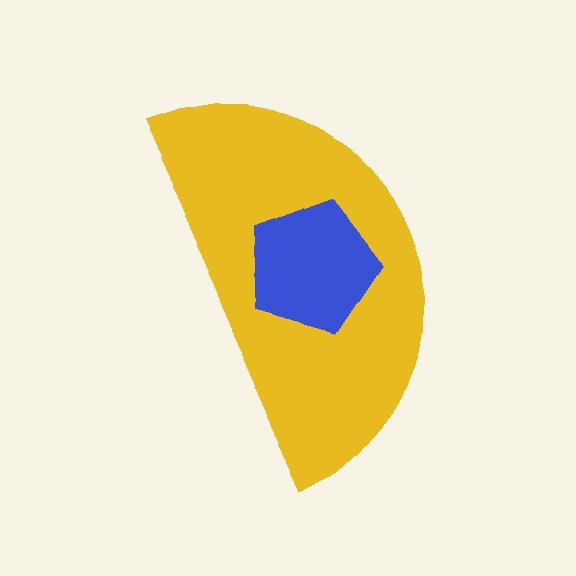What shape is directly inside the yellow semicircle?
The blue pentagon.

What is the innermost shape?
The blue pentagon.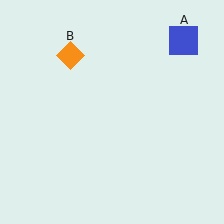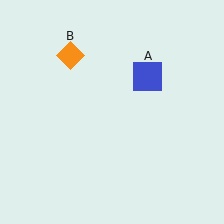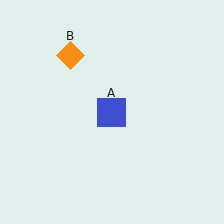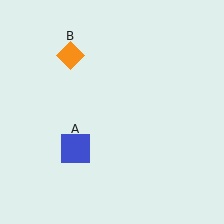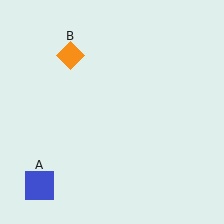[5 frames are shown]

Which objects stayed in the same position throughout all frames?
Orange diamond (object B) remained stationary.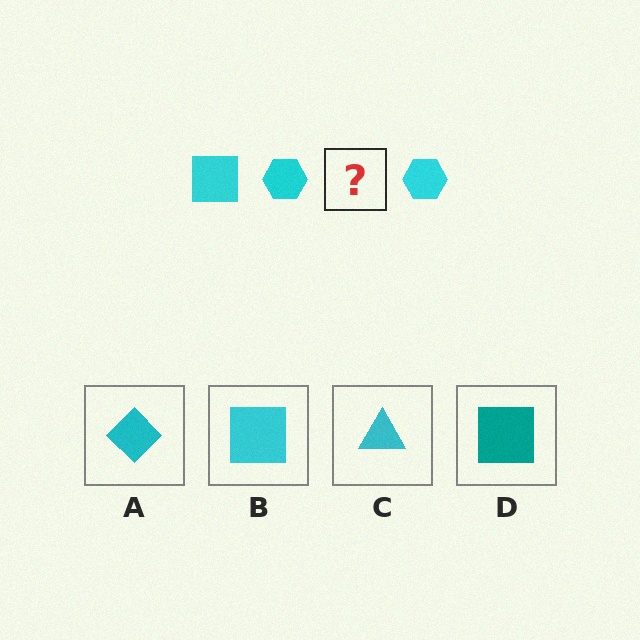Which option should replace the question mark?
Option B.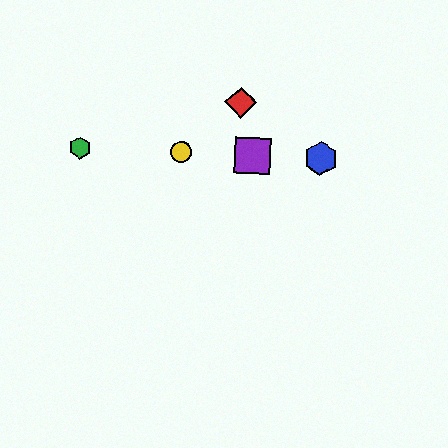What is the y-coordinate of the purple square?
The purple square is at y≈156.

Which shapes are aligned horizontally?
The blue hexagon, the green hexagon, the yellow circle, the purple square are aligned horizontally.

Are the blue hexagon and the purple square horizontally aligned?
Yes, both are at y≈159.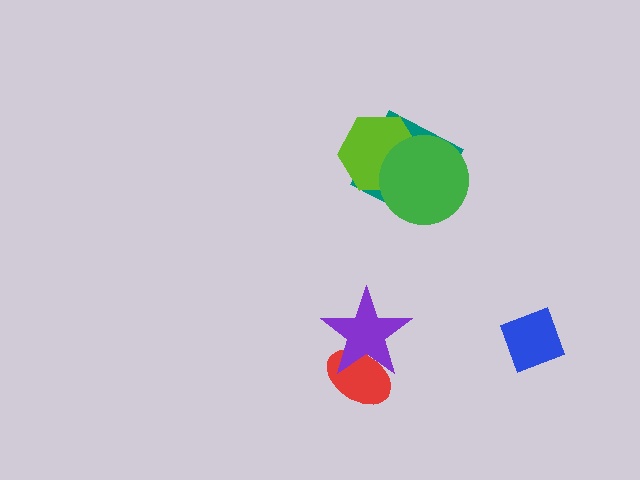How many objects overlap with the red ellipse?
1 object overlaps with the red ellipse.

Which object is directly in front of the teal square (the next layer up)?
The lime hexagon is directly in front of the teal square.